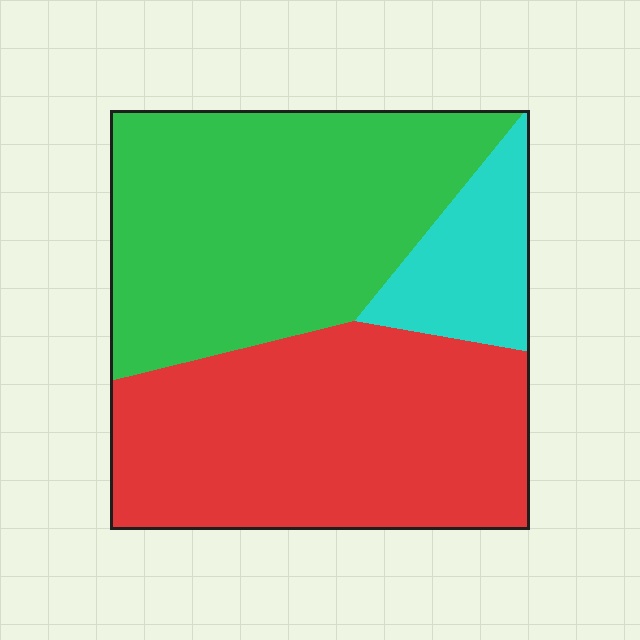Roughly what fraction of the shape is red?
Red covers roughly 45% of the shape.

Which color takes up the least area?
Cyan, at roughly 10%.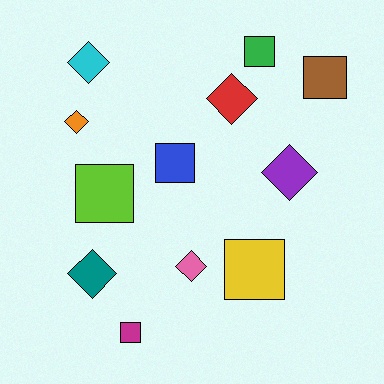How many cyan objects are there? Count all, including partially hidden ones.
There is 1 cyan object.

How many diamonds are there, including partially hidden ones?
There are 6 diamonds.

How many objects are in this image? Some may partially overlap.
There are 12 objects.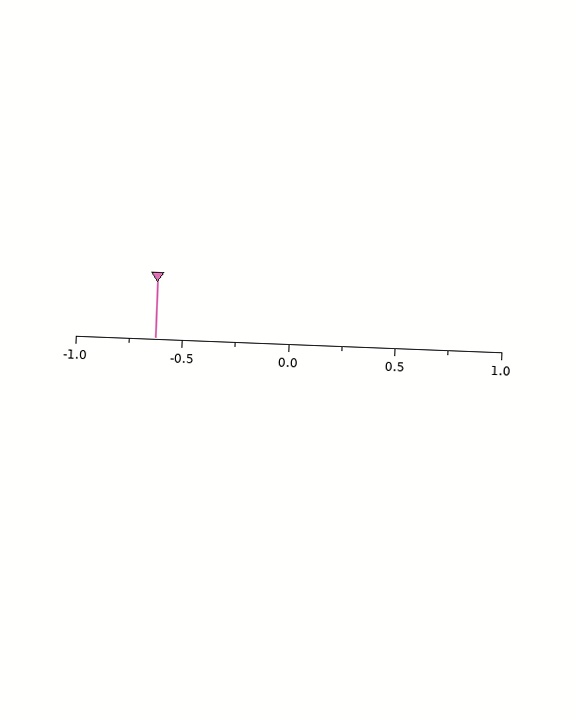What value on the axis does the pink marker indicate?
The marker indicates approximately -0.62.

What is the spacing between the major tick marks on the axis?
The major ticks are spaced 0.5 apart.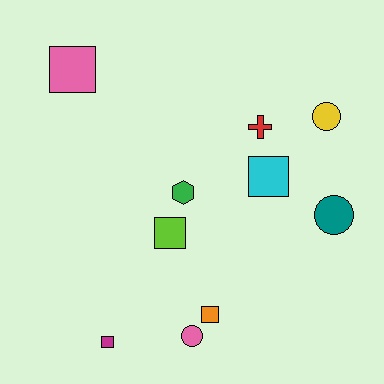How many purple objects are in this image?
There are no purple objects.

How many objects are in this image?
There are 10 objects.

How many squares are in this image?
There are 5 squares.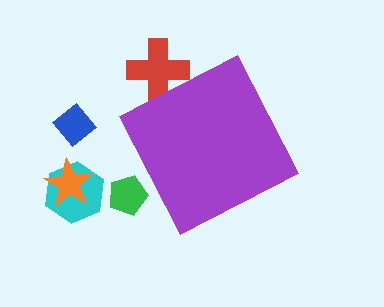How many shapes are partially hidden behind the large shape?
2 shapes are partially hidden.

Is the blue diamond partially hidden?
No, the blue diamond is fully visible.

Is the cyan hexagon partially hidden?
No, the cyan hexagon is fully visible.